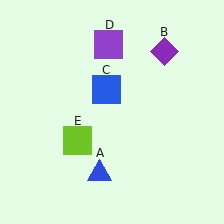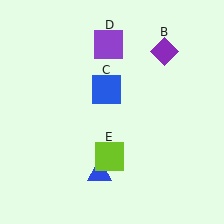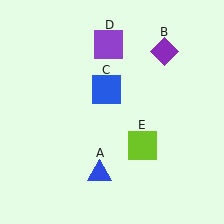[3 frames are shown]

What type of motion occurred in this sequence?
The lime square (object E) rotated counterclockwise around the center of the scene.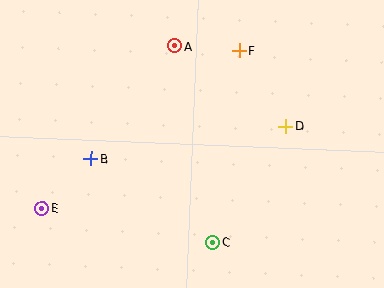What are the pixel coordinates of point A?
Point A is at (175, 46).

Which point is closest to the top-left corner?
Point A is closest to the top-left corner.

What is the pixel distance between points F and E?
The distance between F and E is 252 pixels.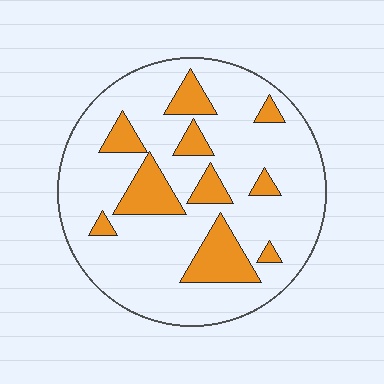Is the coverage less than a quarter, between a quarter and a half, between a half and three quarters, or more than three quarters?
Less than a quarter.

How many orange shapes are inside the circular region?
10.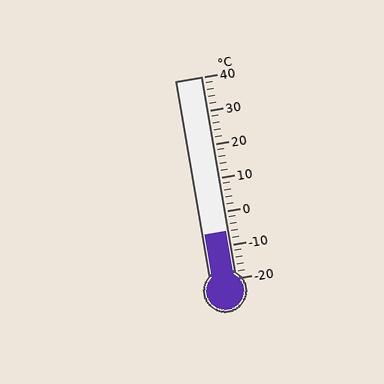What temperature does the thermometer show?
The thermometer shows approximately -6°C.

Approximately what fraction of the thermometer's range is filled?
The thermometer is filled to approximately 25% of its range.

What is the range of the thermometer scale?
The thermometer scale ranges from -20°C to 40°C.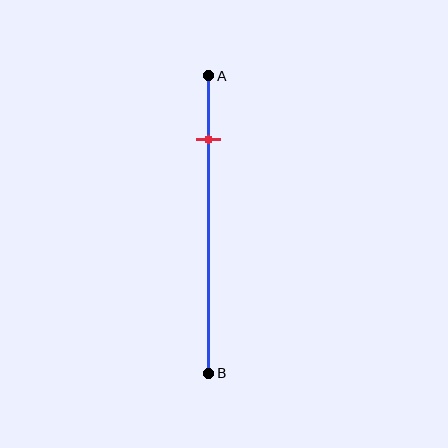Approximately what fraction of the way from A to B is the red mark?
The red mark is approximately 20% of the way from A to B.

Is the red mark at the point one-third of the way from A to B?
No, the mark is at about 20% from A, not at the 33% one-third point.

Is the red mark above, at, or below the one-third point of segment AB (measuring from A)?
The red mark is above the one-third point of segment AB.